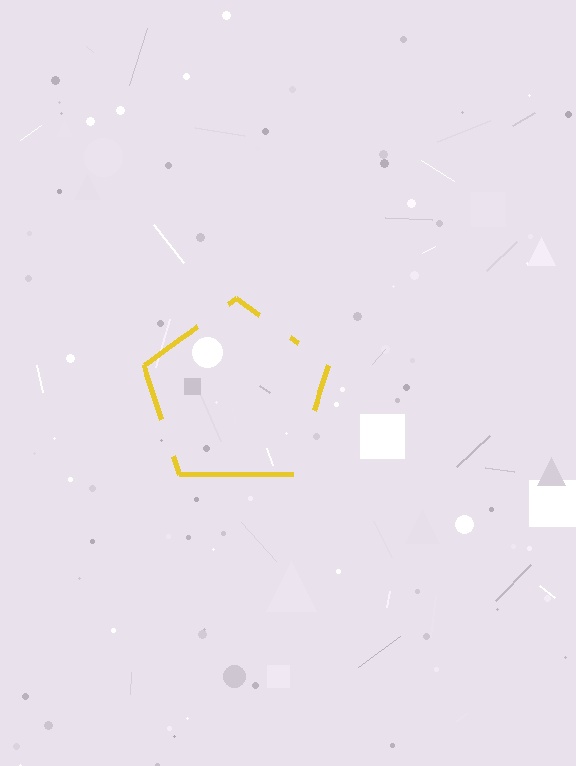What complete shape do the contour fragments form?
The contour fragments form a pentagon.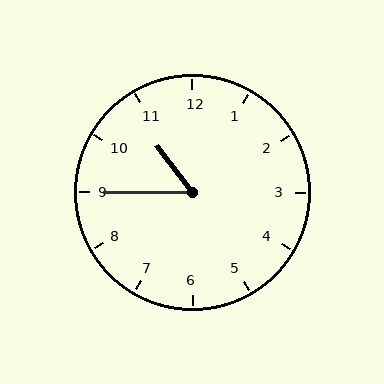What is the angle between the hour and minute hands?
Approximately 52 degrees.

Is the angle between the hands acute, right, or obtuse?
It is acute.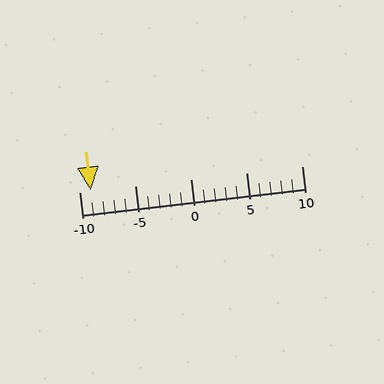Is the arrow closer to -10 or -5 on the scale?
The arrow is closer to -10.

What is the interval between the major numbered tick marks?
The major tick marks are spaced 5 units apart.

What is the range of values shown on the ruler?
The ruler shows values from -10 to 10.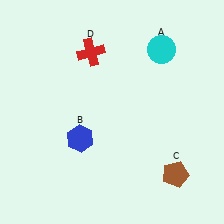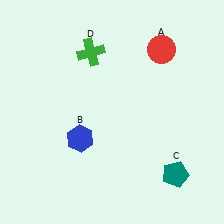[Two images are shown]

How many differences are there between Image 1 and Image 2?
There are 3 differences between the two images.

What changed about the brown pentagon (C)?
In Image 1, C is brown. In Image 2, it changed to teal.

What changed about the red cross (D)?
In Image 1, D is red. In Image 2, it changed to green.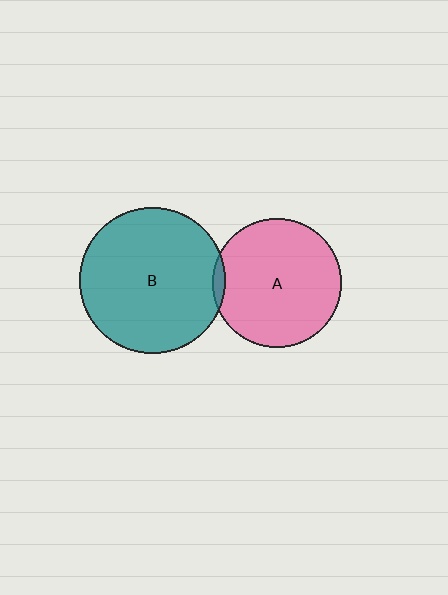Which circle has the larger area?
Circle B (teal).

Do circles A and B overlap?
Yes.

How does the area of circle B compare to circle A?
Approximately 1.3 times.